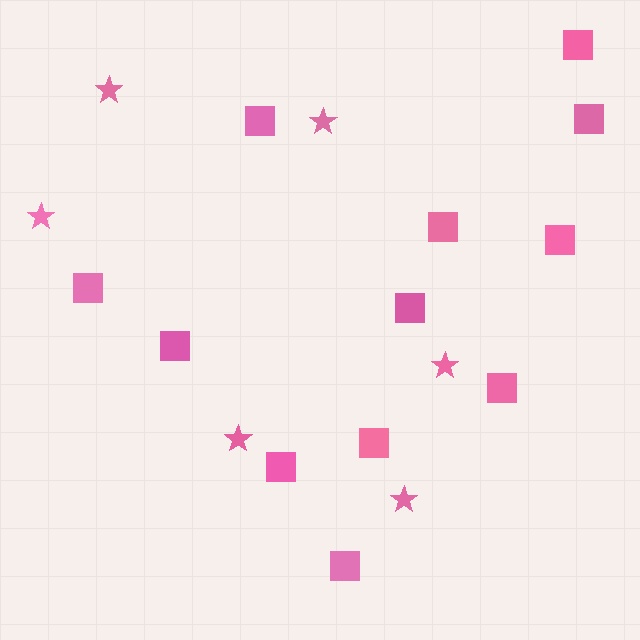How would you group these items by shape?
There are 2 groups: one group of stars (6) and one group of squares (12).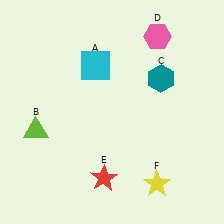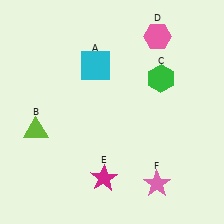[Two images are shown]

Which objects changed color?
C changed from teal to green. E changed from red to magenta. F changed from yellow to pink.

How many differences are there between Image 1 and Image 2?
There are 3 differences between the two images.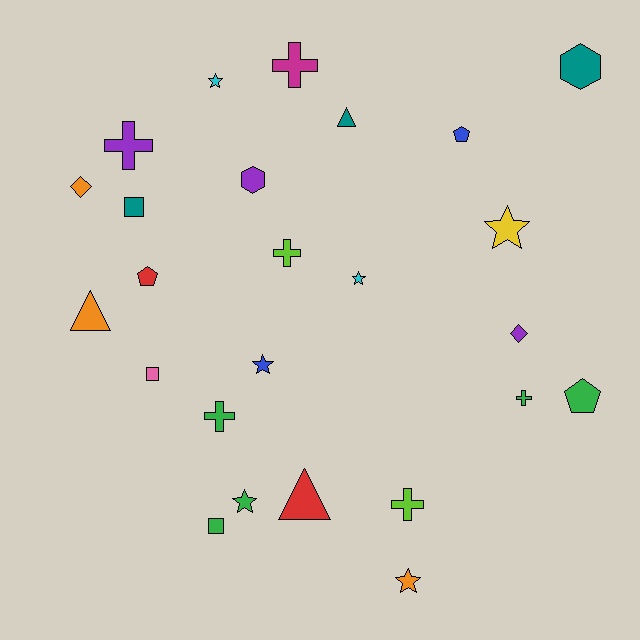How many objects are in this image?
There are 25 objects.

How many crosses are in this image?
There are 6 crosses.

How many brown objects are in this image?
There are no brown objects.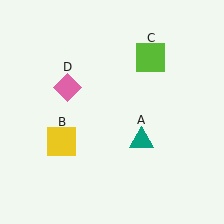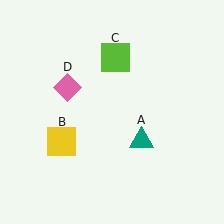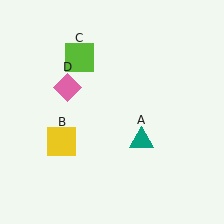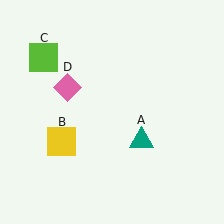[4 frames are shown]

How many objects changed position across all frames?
1 object changed position: lime square (object C).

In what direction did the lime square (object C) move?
The lime square (object C) moved left.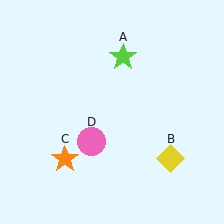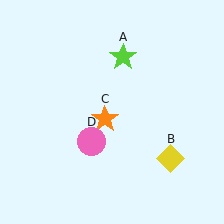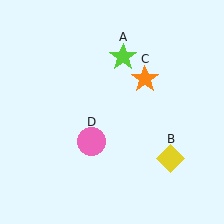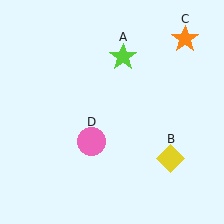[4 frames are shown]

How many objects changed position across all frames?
1 object changed position: orange star (object C).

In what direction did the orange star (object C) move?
The orange star (object C) moved up and to the right.